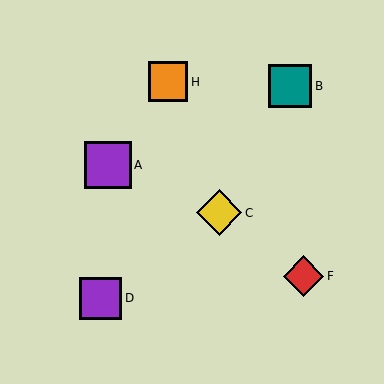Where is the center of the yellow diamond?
The center of the yellow diamond is at (219, 213).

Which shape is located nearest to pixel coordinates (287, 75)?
The teal square (labeled B) at (290, 86) is nearest to that location.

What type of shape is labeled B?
Shape B is a teal square.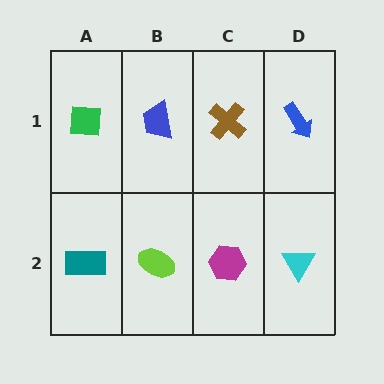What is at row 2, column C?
A magenta hexagon.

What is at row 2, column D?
A cyan triangle.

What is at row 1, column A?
A green square.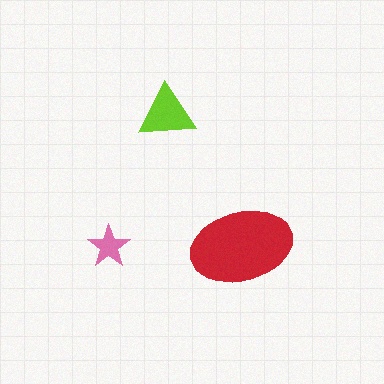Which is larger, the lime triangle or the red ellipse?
The red ellipse.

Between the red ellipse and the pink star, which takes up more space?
The red ellipse.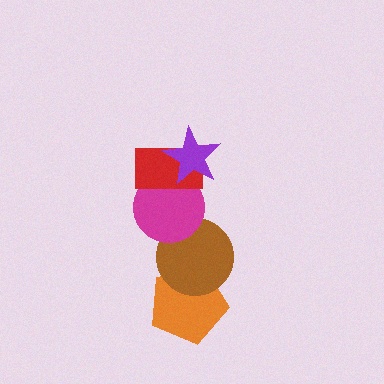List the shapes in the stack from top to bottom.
From top to bottom: the purple star, the red rectangle, the magenta circle, the brown circle, the orange pentagon.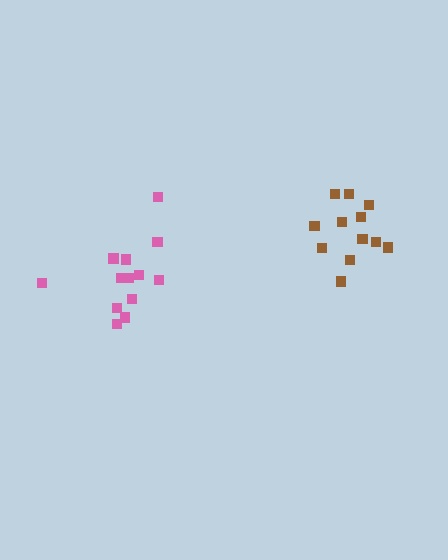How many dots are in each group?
Group 1: 13 dots, Group 2: 12 dots (25 total).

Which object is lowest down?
The pink cluster is bottommost.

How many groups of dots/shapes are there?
There are 2 groups.